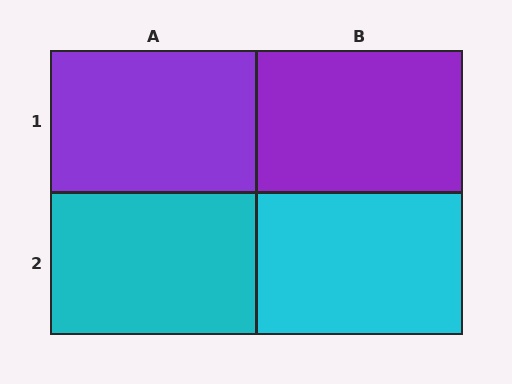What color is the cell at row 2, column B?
Cyan.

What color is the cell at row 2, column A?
Cyan.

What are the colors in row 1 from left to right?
Purple, purple.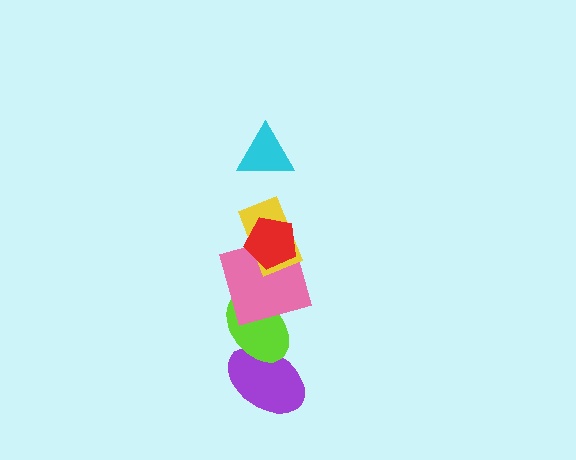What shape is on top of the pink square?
The yellow rectangle is on top of the pink square.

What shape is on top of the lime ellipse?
The pink square is on top of the lime ellipse.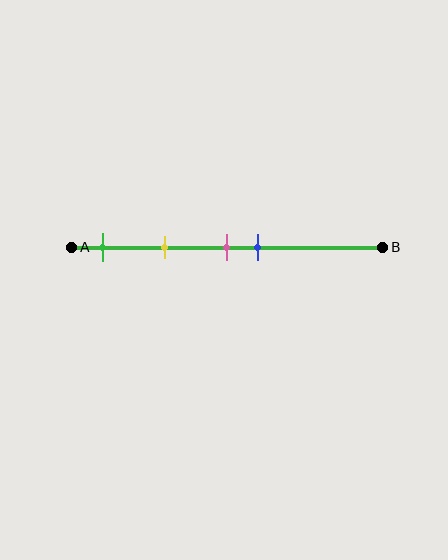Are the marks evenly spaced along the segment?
No, the marks are not evenly spaced.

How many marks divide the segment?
There are 4 marks dividing the segment.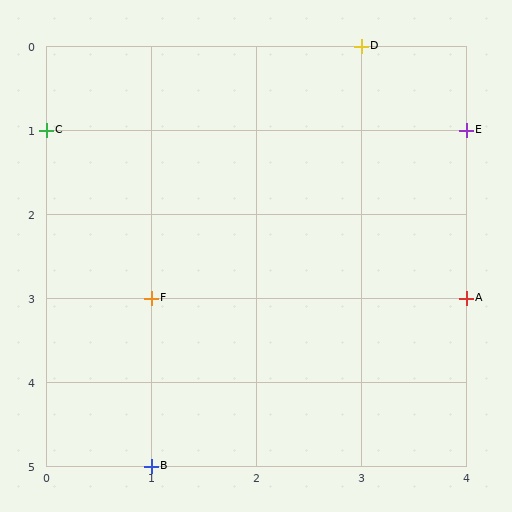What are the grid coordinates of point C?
Point C is at grid coordinates (0, 1).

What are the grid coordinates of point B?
Point B is at grid coordinates (1, 5).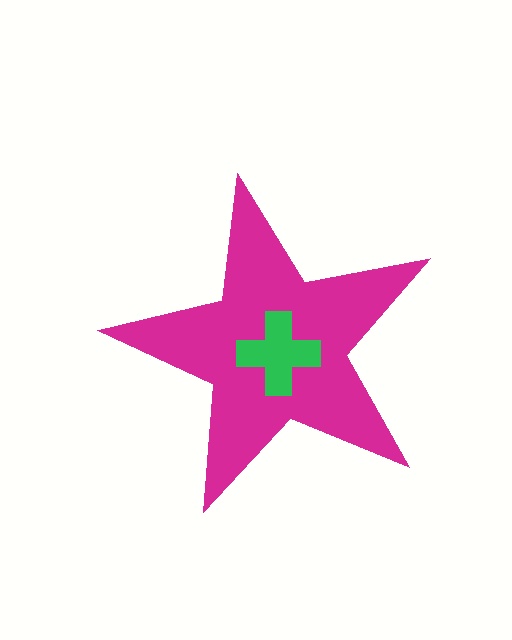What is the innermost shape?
The green cross.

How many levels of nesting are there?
2.